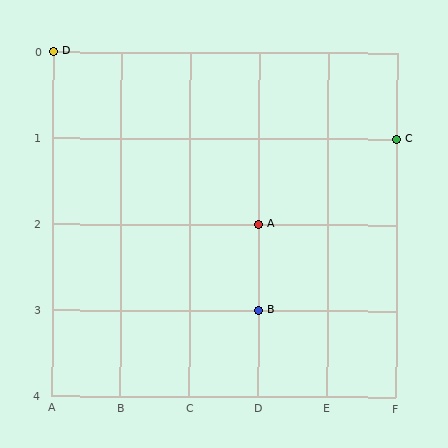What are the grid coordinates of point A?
Point A is at grid coordinates (D, 2).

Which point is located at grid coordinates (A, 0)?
Point D is at (A, 0).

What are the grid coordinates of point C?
Point C is at grid coordinates (F, 1).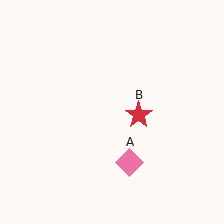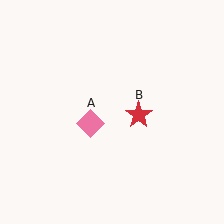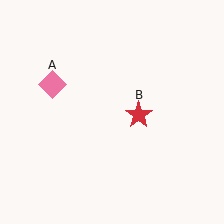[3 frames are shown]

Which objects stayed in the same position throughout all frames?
Red star (object B) remained stationary.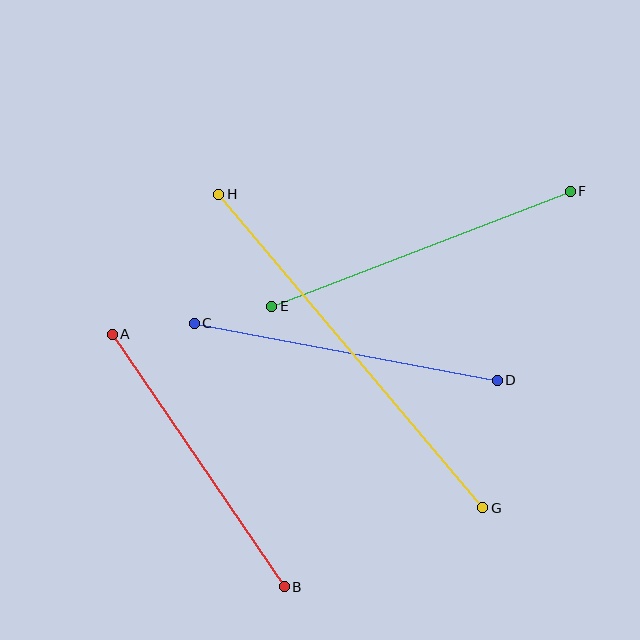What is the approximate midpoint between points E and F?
The midpoint is at approximately (421, 249) pixels.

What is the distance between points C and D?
The distance is approximately 309 pixels.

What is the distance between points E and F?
The distance is approximately 320 pixels.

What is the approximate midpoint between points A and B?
The midpoint is at approximately (198, 461) pixels.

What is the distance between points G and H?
The distance is approximately 410 pixels.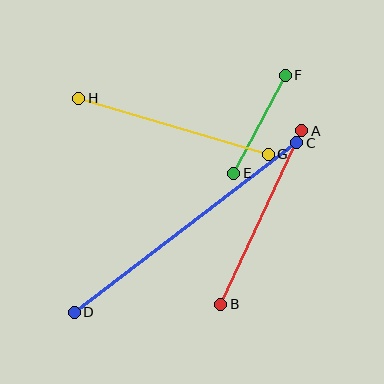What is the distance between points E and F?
The distance is approximately 111 pixels.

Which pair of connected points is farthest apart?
Points C and D are farthest apart.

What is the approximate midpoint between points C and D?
The midpoint is at approximately (186, 228) pixels.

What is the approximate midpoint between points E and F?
The midpoint is at approximately (259, 124) pixels.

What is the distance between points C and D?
The distance is approximately 280 pixels.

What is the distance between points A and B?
The distance is approximately 191 pixels.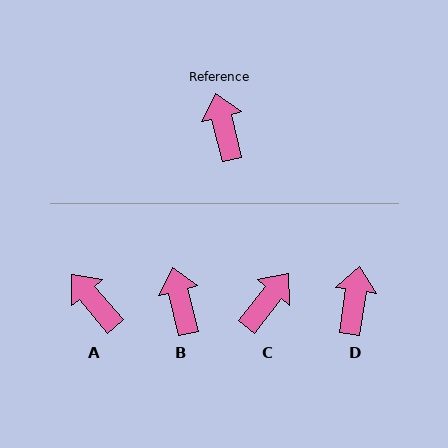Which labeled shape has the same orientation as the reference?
B.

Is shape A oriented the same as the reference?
No, it is off by about 26 degrees.